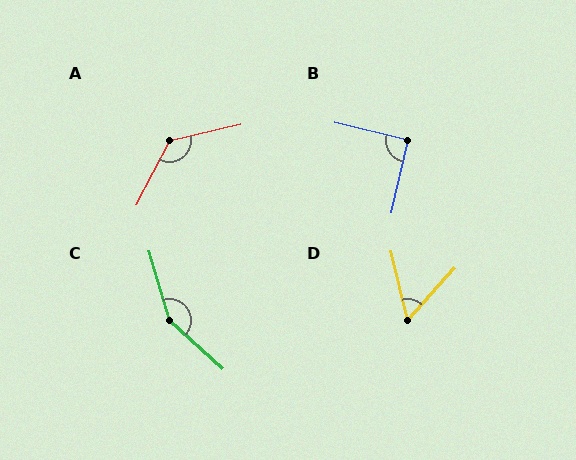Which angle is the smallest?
D, at approximately 56 degrees.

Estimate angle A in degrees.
Approximately 130 degrees.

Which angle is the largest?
C, at approximately 149 degrees.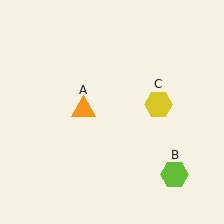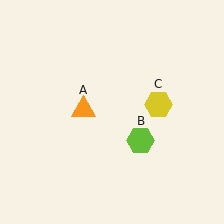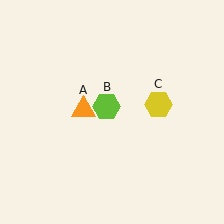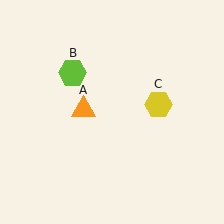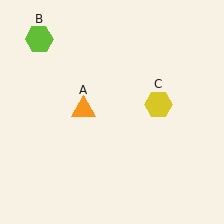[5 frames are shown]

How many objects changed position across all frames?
1 object changed position: lime hexagon (object B).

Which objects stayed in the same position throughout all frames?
Orange triangle (object A) and yellow hexagon (object C) remained stationary.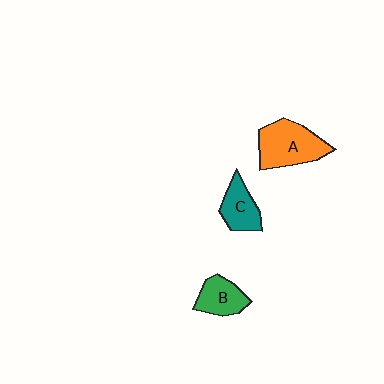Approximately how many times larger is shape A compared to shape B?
Approximately 1.6 times.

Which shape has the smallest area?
Shape C (teal).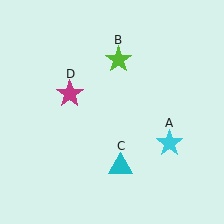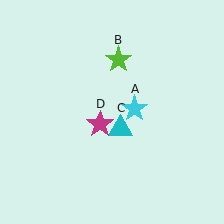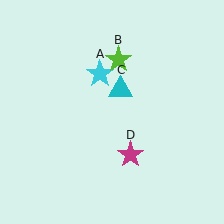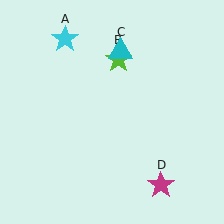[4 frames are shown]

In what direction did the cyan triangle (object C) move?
The cyan triangle (object C) moved up.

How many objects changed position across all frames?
3 objects changed position: cyan star (object A), cyan triangle (object C), magenta star (object D).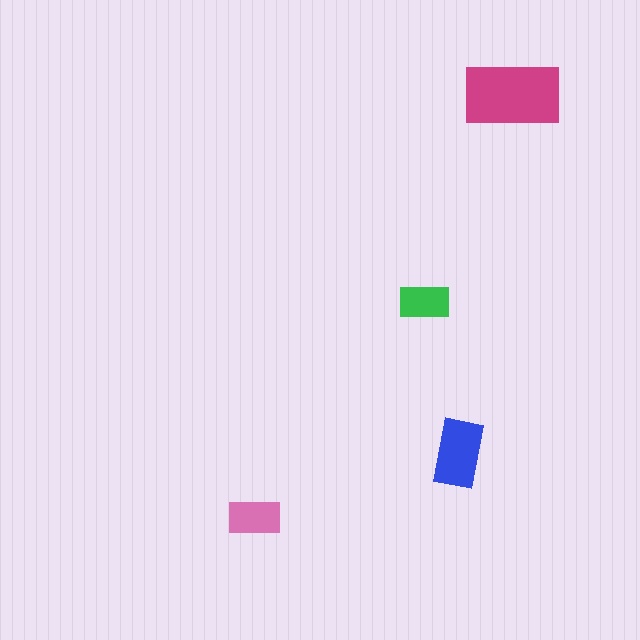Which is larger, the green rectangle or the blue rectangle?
The blue one.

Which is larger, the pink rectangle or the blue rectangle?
The blue one.